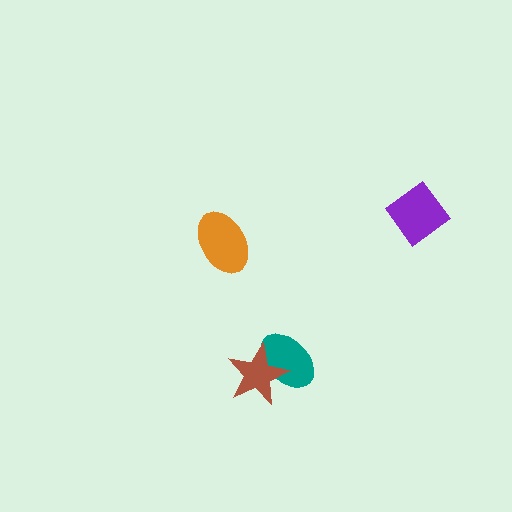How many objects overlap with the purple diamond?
0 objects overlap with the purple diamond.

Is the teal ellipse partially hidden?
Yes, it is partially covered by another shape.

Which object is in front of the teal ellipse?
The brown star is in front of the teal ellipse.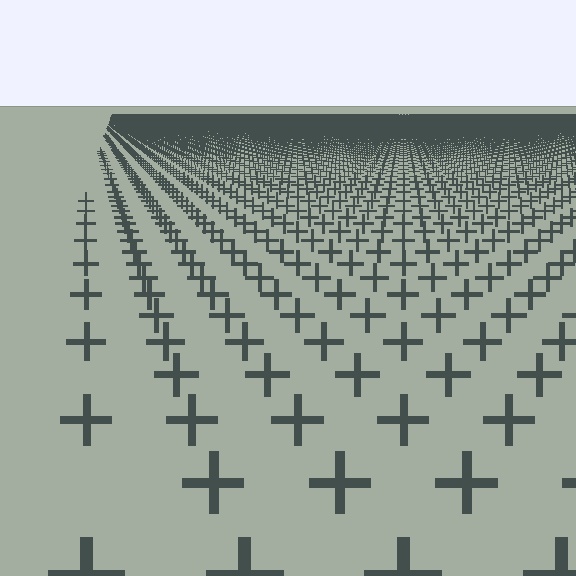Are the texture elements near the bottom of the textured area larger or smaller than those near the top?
Larger. Near the bottom, elements are closer to the viewer and appear at a bigger on-screen size.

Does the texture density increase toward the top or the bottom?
Density increases toward the top.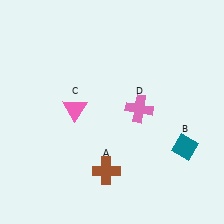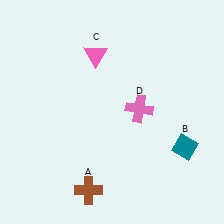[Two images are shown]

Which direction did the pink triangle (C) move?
The pink triangle (C) moved up.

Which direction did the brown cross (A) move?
The brown cross (A) moved down.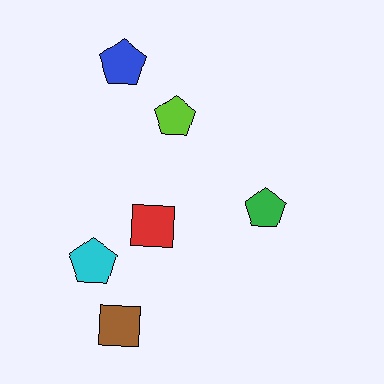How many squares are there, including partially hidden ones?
There are 2 squares.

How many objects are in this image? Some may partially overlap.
There are 6 objects.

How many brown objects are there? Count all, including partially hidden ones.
There is 1 brown object.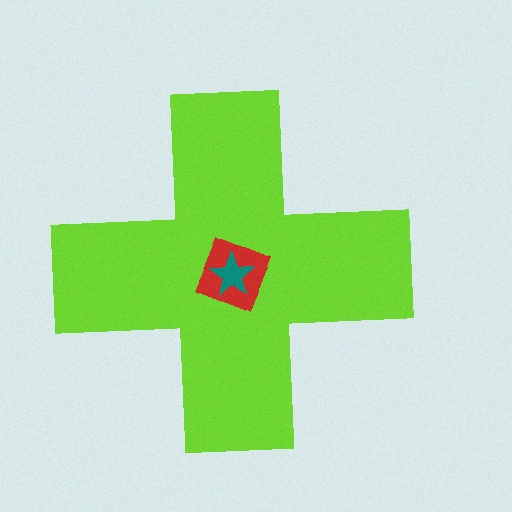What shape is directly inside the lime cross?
The red square.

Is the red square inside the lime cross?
Yes.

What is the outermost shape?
The lime cross.